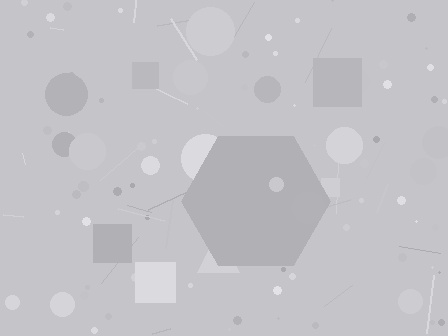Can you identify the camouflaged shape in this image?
The camouflaged shape is a hexagon.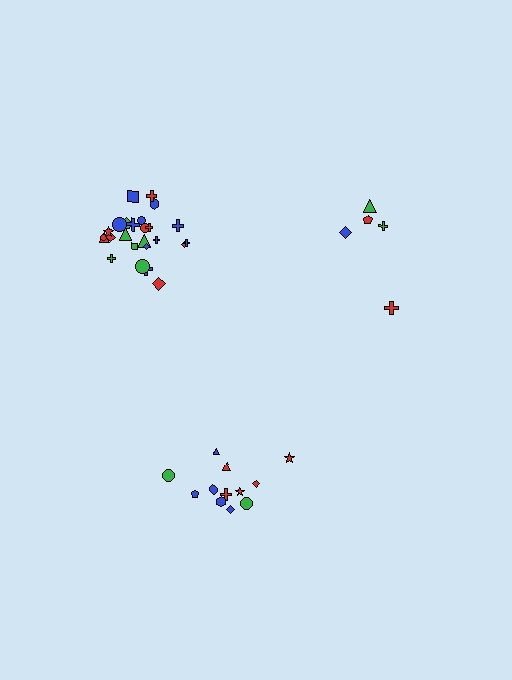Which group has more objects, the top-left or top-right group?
The top-left group.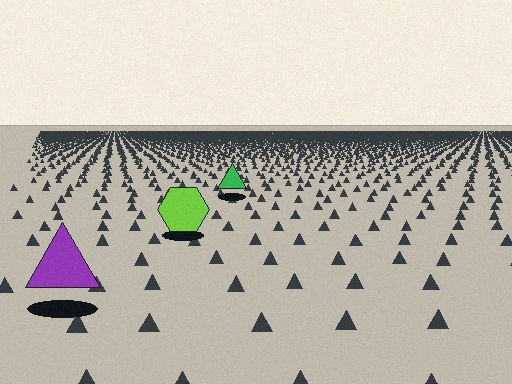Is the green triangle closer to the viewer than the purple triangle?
No. The purple triangle is closer — you can tell from the texture gradient: the ground texture is coarser near it.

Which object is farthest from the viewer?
The green triangle is farthest from the viewer. It appears smaller and the ground texture around it is denser.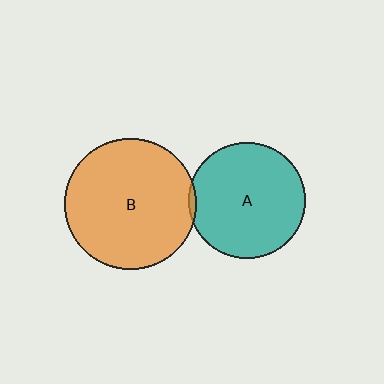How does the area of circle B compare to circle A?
Approximately 1.3 times.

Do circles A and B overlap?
Yes.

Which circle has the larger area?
Circle B (orange).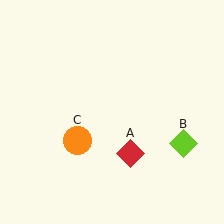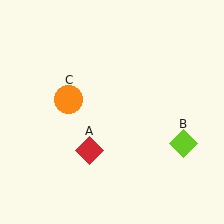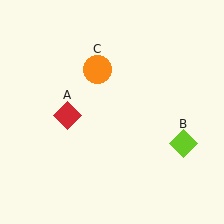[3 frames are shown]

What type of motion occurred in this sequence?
The red diamond (object A), orange circle (object C) rotated clockwise around the center of the scene.